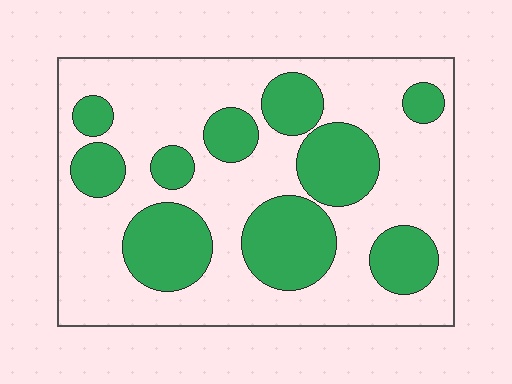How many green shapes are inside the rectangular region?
10.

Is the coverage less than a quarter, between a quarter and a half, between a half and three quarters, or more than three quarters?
Between a quarter and a half.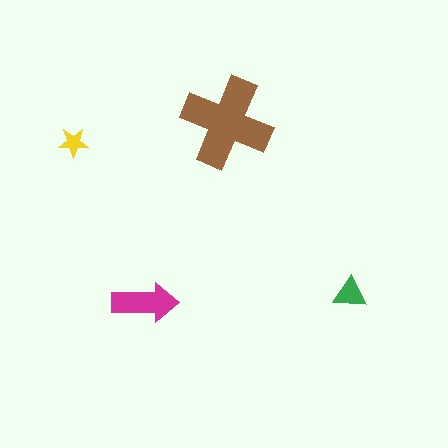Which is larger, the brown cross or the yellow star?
The brown cross.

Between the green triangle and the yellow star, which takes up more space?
The green triangle.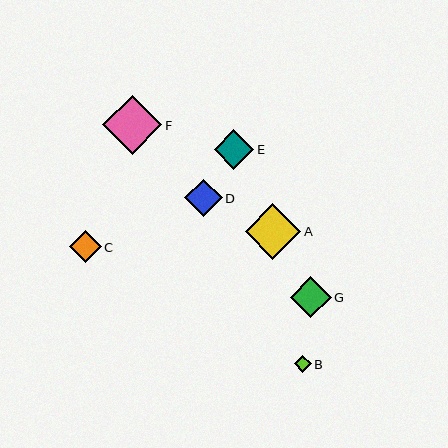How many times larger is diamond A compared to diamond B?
Diamond A is approximately 3.3 times the size of diamond B.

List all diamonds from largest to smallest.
From largest to smallest: F, A, G, E, D, C, B.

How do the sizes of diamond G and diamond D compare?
Diamond G and diamond D are approximately the same size.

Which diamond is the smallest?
Diamond B is the smallest with a size of approximately 17 pixels.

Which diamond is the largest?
Diamond F is the largest with a size of approximately 59 pixels.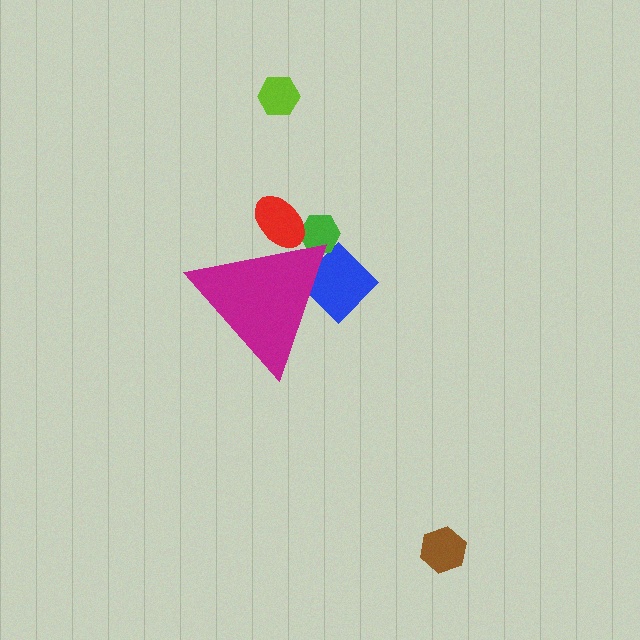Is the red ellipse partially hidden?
Yes, the red ellipse is partially hidden behind the magenta triangle.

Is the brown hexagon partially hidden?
No, the brown hexagon is fully visible.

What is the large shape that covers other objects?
A magenta triangle.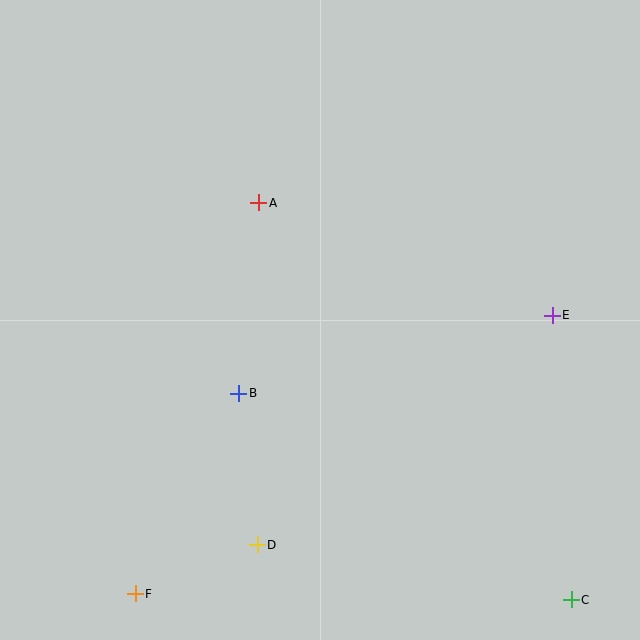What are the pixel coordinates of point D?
Point D is at (257, 545).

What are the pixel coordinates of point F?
Point F is at (135, 594).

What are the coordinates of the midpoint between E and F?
The midpoint between E and F is at (344, 454).